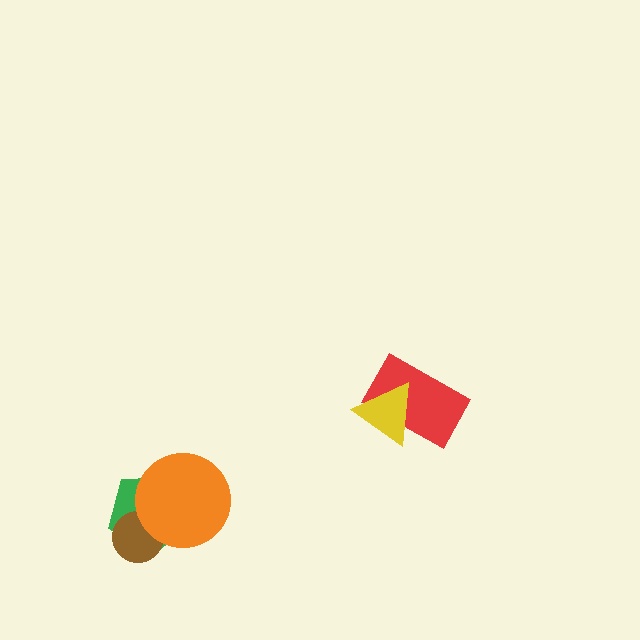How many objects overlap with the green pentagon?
2 objects overlap with the green pentagon.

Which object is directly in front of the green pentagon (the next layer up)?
The brown circle is directly in front of the green pentagon.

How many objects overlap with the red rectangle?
1 object overlaps with the red rectangle.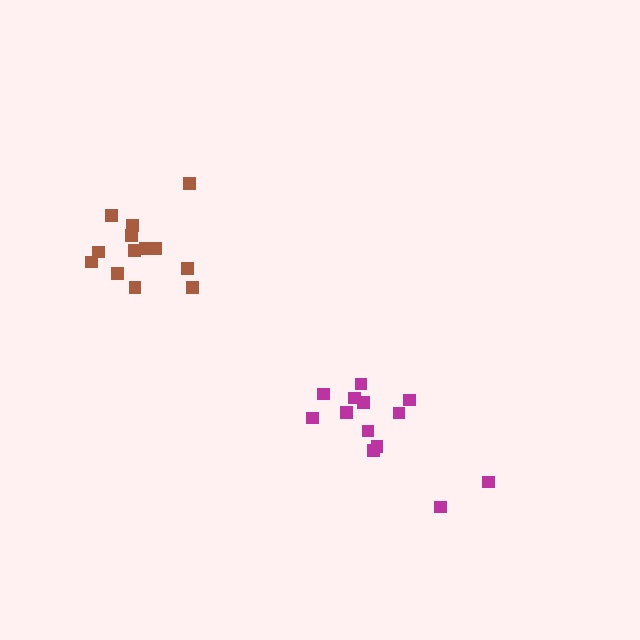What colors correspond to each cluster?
The clusters are colored: brown, magenta.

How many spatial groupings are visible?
There are 2 spatial groupings.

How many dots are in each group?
Group 1: 13 dots, Group 2: 13 dots (26 total).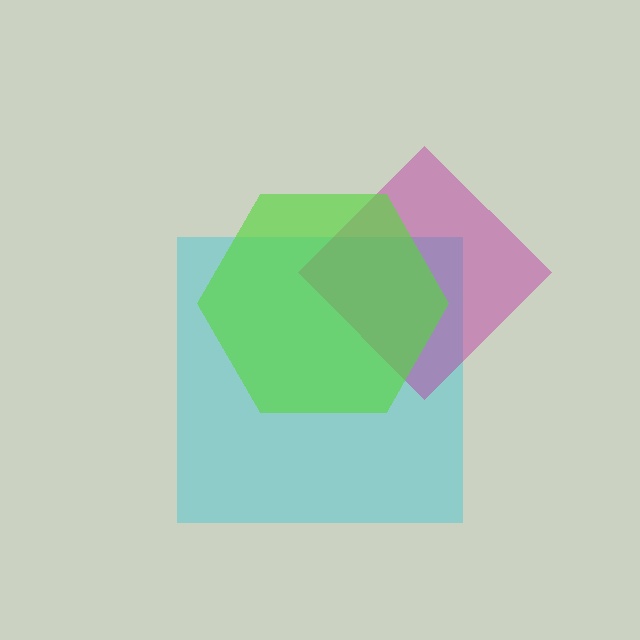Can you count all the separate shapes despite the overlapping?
Yes, there are 3 separate shapes.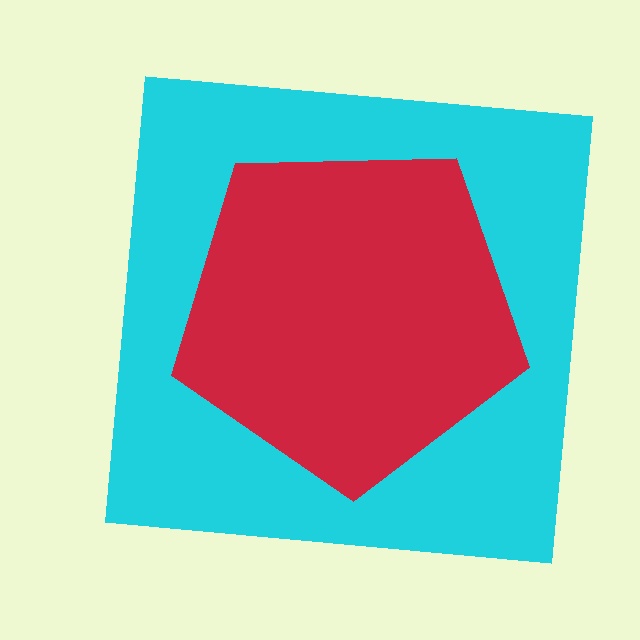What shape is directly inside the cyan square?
The red pentagon.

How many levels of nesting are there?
2.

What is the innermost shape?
The red pentagon.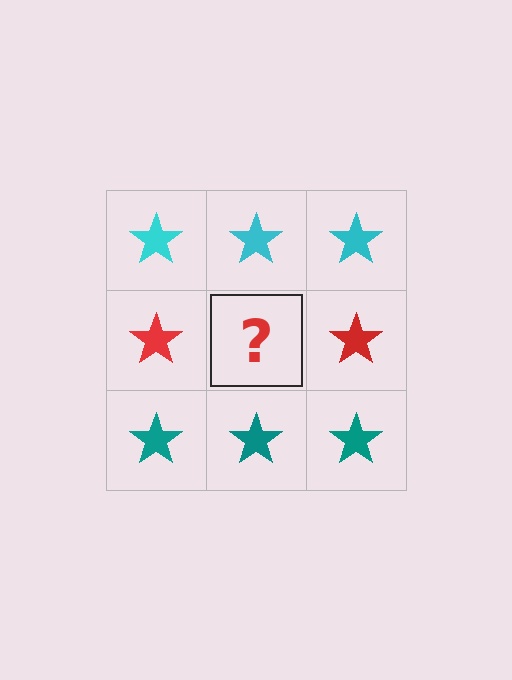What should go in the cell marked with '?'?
The missing cell should contain a red star.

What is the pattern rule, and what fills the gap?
The rule is that each row has a consistent color. The gap should be filled with a red star.